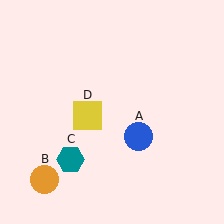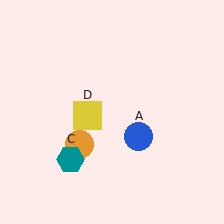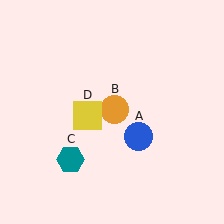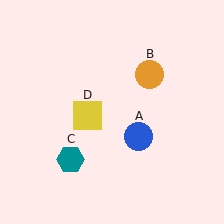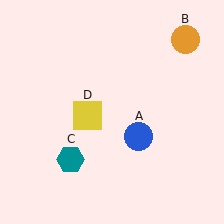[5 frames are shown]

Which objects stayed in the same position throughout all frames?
Blue circle (object A) and teal hexagon (object C) and yellow square (object D) remained stationary.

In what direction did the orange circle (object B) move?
The orange circle (object B) moved up and to the right.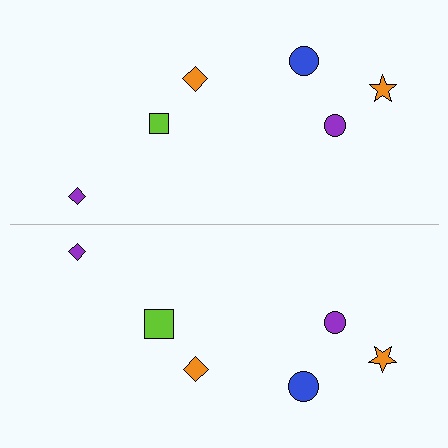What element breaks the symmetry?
The lime square on the bottom side has a different size than its mirror counterpart.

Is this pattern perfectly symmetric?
No, the pattern is not perfectly symmetric. The lime square on the bottom side has a different size than its mirror counterpart.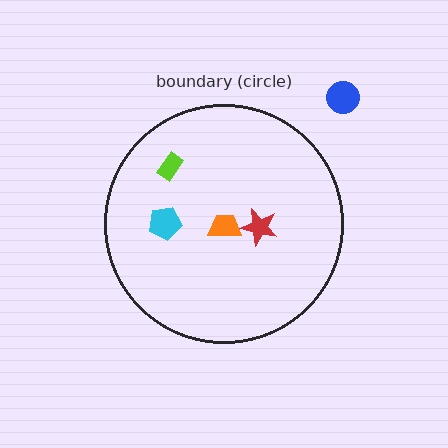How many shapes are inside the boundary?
4 inside, 1 outside.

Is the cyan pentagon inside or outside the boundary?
Inside.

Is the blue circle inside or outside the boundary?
Outside.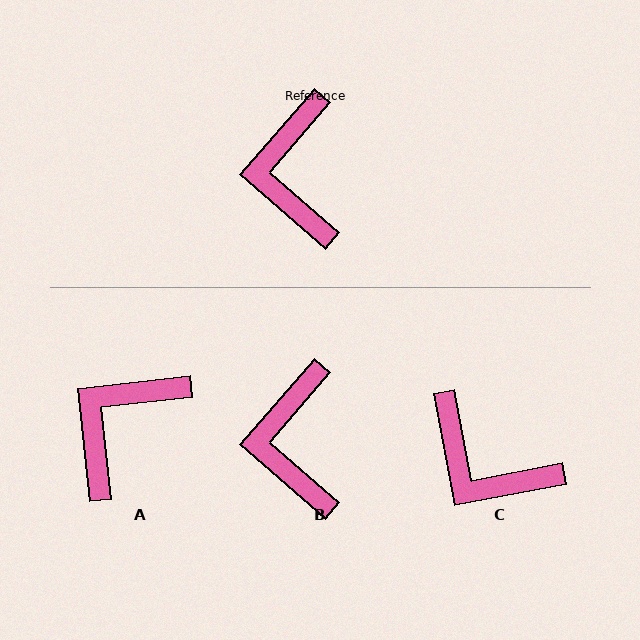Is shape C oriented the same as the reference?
No, it is off by about 52 degrees.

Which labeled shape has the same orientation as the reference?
B.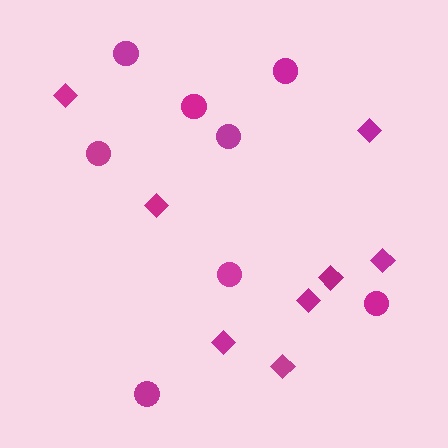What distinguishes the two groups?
There are 2 groups: one group of circles (8) and one group of diamonds (8).